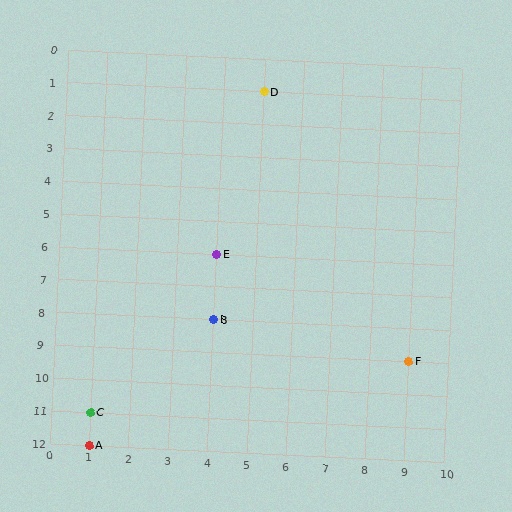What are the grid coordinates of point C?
Point C is at grid coordinates (1, 11).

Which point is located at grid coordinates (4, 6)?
Point E is at (4, 6).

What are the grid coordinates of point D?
Point D is at grid coordinates (5, 1).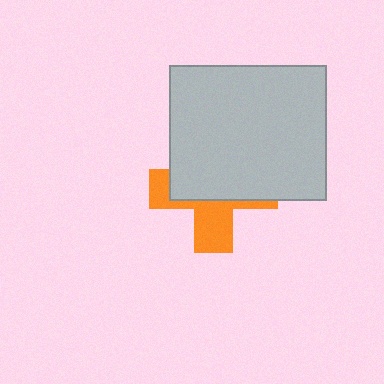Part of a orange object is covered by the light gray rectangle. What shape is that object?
It is a cross.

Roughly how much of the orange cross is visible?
A small part of it is visible (roughly 40%).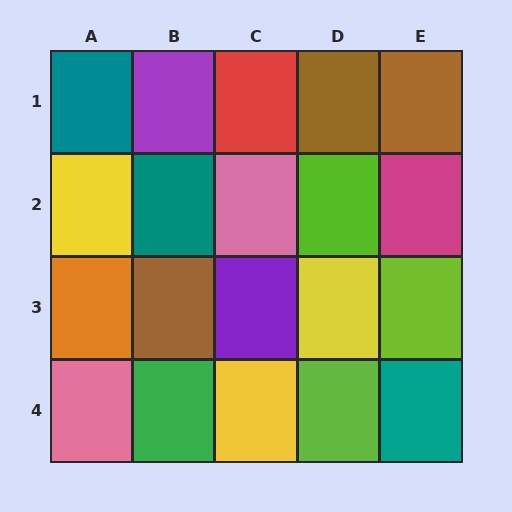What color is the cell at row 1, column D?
Brown.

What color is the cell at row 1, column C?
Red.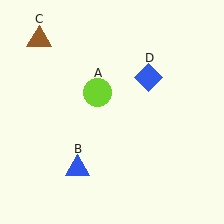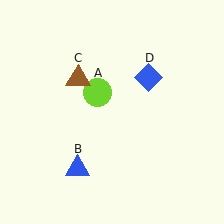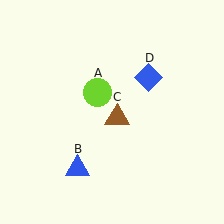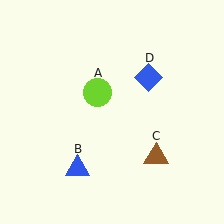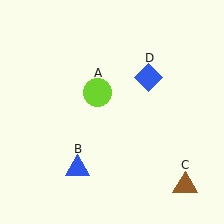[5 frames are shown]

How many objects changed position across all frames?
1 object changed position: brown triangle (object C).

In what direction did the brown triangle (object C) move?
The brown triangle (object C) moved down and to the right.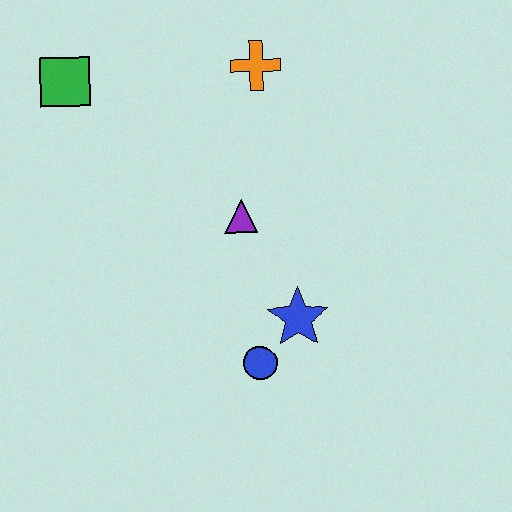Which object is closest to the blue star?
The blue circle is closest to the blue star.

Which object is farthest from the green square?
The blue circle is farthest from the green square.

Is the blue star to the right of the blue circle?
Yes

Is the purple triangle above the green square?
No